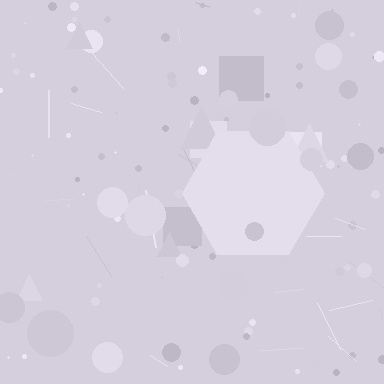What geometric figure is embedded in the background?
A hexagon is embedded in the background.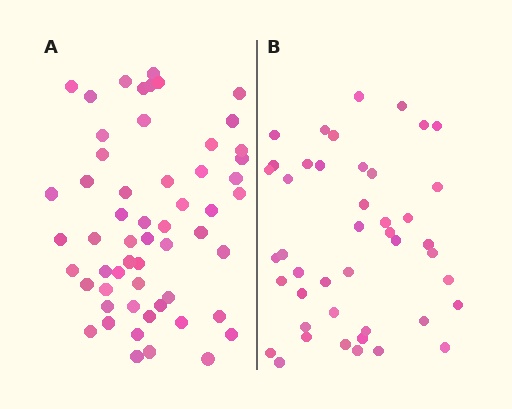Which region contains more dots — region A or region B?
Region A (the left region) has more dots.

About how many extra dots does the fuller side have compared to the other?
Region A has roughly 12 or so more dots than region B.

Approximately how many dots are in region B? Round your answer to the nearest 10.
About 40 dots. (The exact count is 44, which rounds to 40.)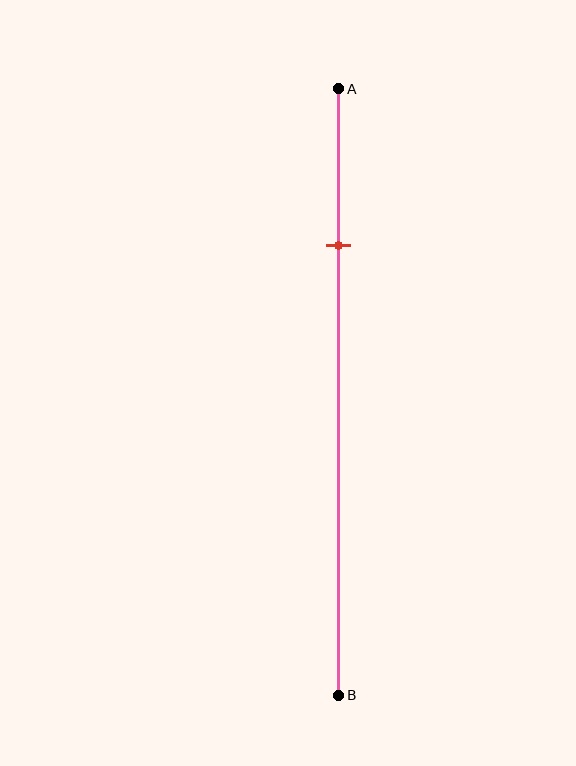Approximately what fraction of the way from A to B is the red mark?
The red mark is approximately 25% of the way from A to B.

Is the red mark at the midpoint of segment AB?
No, the mark is at about 25% from A, not at the 50% midpoint.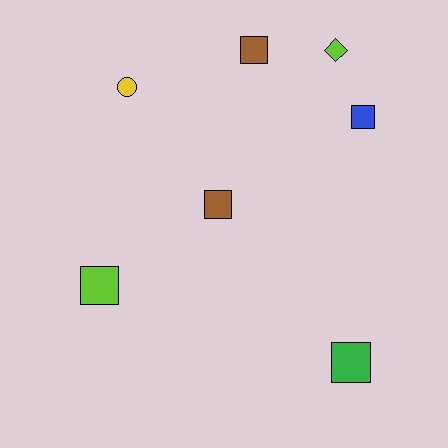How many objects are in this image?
There are 7 objects.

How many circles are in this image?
There is 1 circle.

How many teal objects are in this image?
There are no teal objects.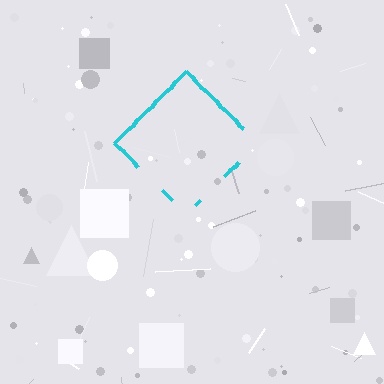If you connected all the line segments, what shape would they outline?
They would outline a diamond.